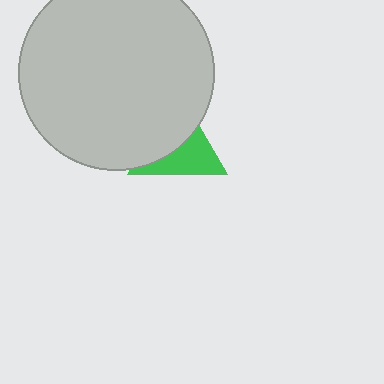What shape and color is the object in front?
The object in front is a light gray circle.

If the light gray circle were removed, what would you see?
You would see the complete green triangle.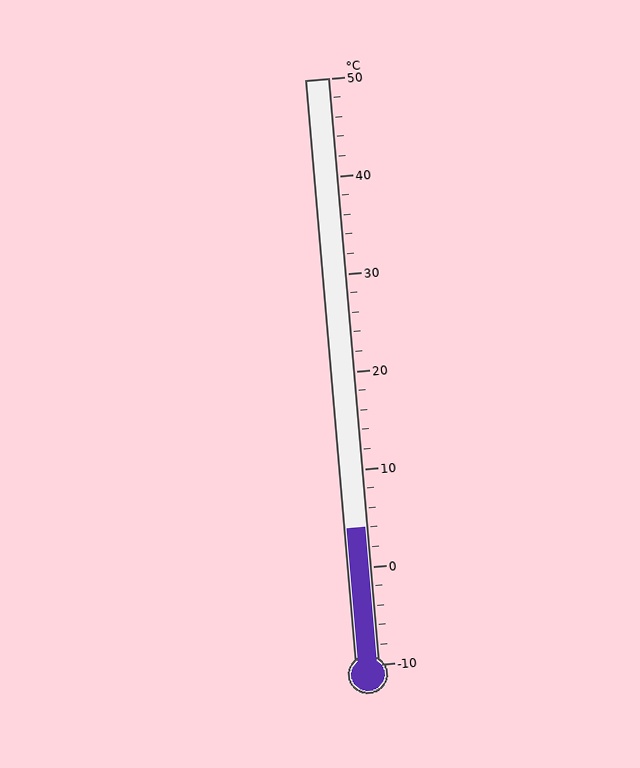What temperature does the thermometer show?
The thermometer shows approximately 4°C.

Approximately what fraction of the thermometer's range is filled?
The thermometer is filled to approximately 25% of its range.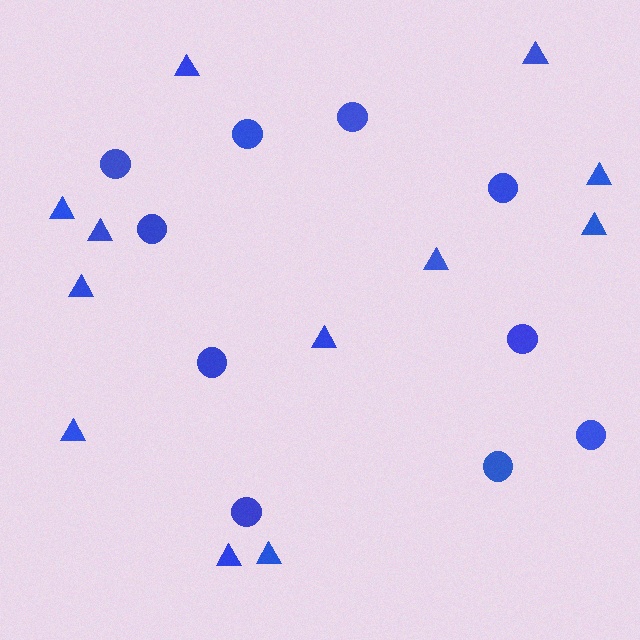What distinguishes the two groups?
There are 2 groups: one group of triangles (12) and one group of circles (10).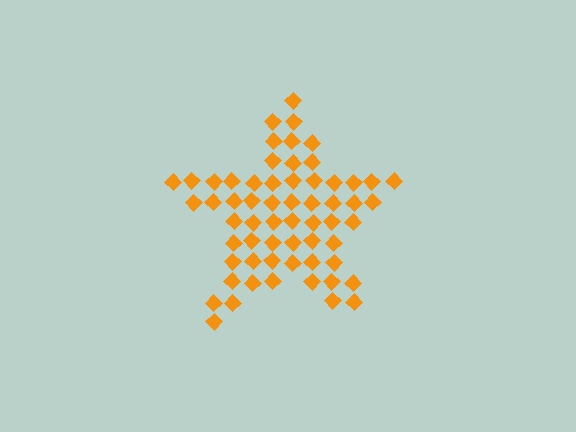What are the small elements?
The small elements are diamonds.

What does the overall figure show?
The overall figure shows a star.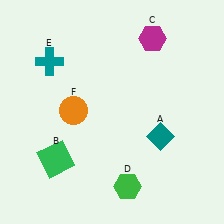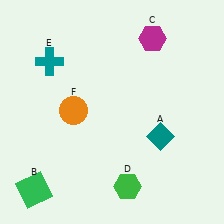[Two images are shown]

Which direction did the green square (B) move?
The green square (B) moved down.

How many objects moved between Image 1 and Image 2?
1 object moved between the two images.